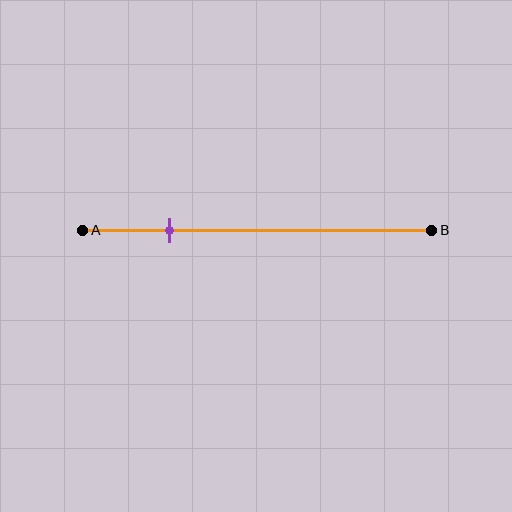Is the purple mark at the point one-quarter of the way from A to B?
Yes, the mark is approximately at the one-quarter point.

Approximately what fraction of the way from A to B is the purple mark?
The purple mark is approximately 25% of the way from A to B.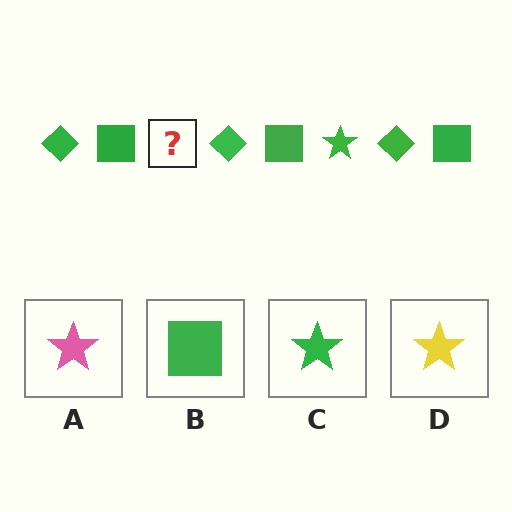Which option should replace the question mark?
Option C.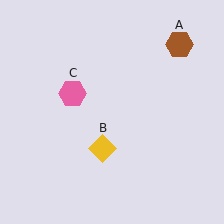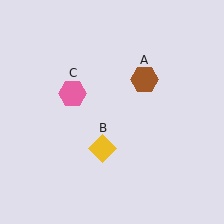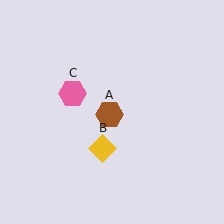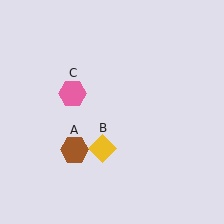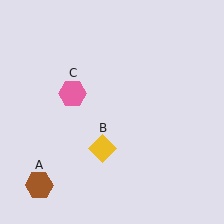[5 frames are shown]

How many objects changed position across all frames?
1 object changed position: brown hexagon (object A).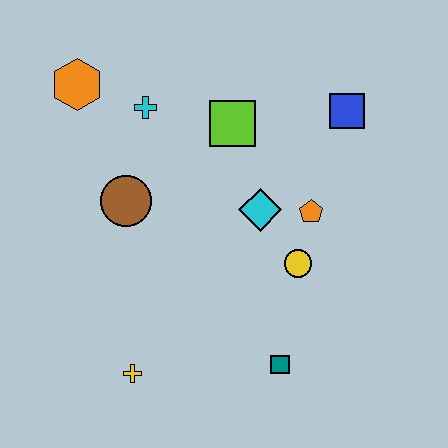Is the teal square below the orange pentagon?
Yes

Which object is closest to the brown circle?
The cyan cross is closest to the brown circle.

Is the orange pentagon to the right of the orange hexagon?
Yes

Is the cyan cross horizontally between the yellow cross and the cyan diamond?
Yes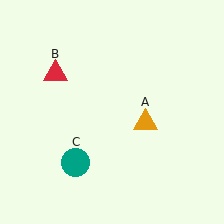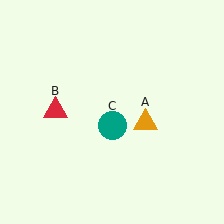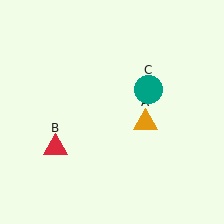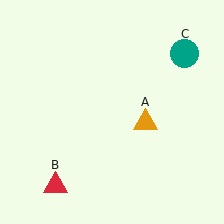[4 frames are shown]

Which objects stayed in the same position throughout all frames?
Orange triangle (object A) remained stationary.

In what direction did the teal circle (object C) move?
The teal circle (object C) moved up and to the right.